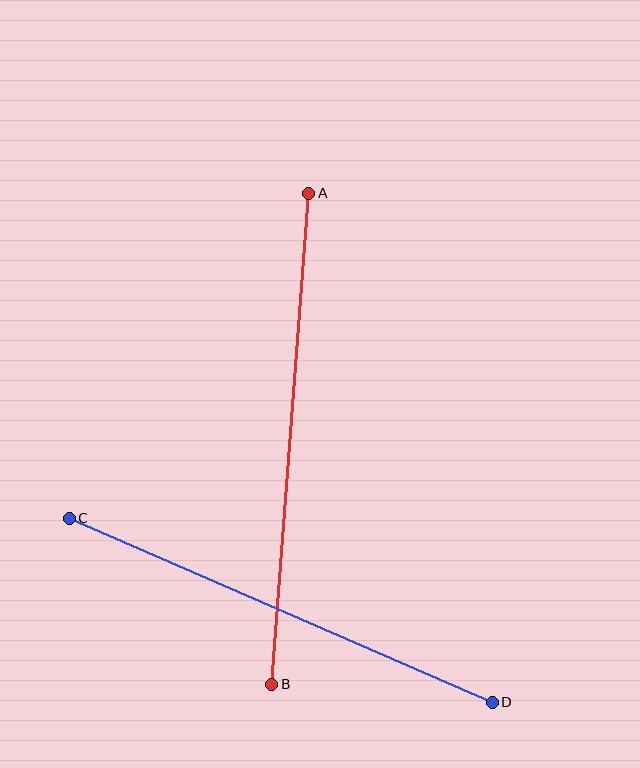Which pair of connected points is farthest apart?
Points A and B are farthest apart.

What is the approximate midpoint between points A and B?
The midpoint is at approximately (290, 439) pixels.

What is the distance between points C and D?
The distance is approximately 461 pixels.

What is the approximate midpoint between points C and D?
The midpoint is at approximately (281, 610) pixels.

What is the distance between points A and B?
The distance is approximately 492 pixels.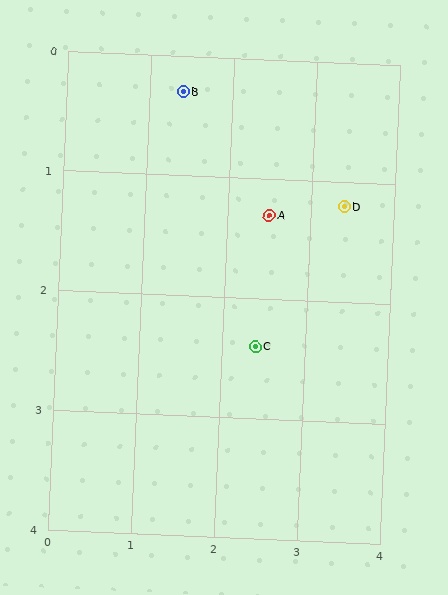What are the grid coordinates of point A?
Point A is at approximately (2.5, 1.3).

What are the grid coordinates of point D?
Point D is at approximately (3.4, 1.2).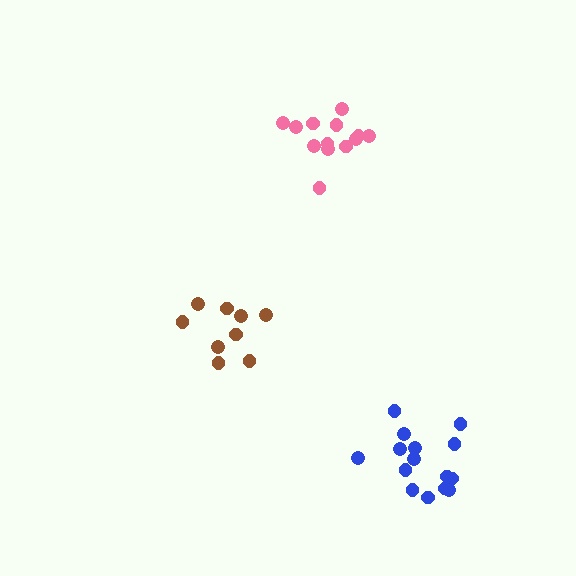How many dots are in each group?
Group 1: 13 dots, Group 2: 9 dots, Group 3: 15 dots (37 total).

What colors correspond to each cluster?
The clusters are colored: pink, brown, blue.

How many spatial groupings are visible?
There are 3 spatial groupings.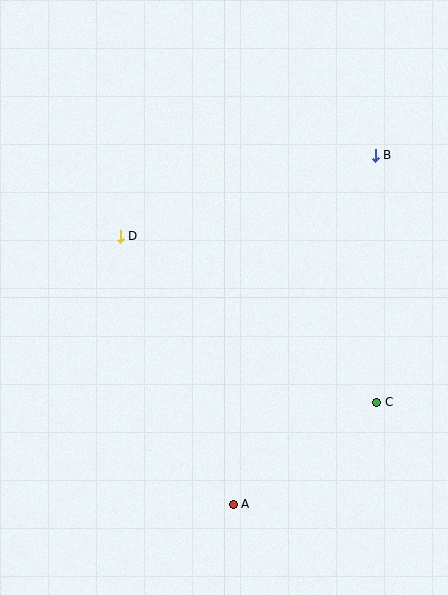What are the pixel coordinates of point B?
Point B is at (375, 155).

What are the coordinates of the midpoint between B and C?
The midpoint between B and C is at (376, 279).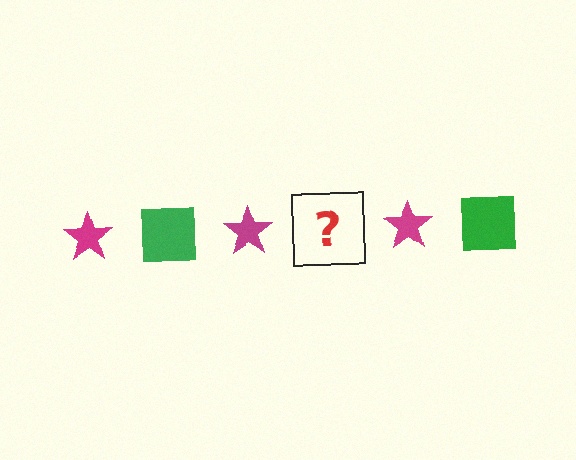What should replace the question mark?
The question mark should be replaced with a green square.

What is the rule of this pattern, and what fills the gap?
The rule is that the pattern alternates between magenta star and green square. The gap should be filled with a green square.